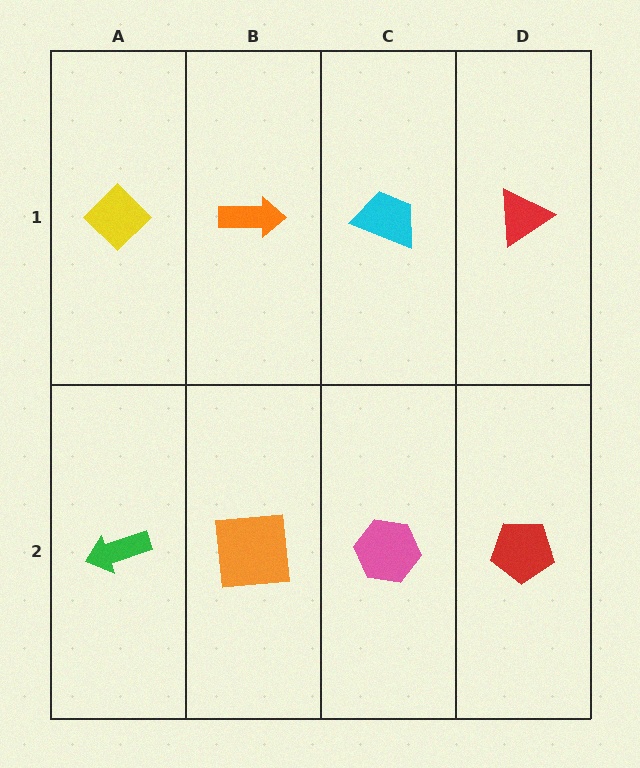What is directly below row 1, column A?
A green arrow.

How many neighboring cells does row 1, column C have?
3.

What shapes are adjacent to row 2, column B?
An orange arrow (row 1, column B), a green arrow (row 2, column A), a pink hexagon (row 2, column C).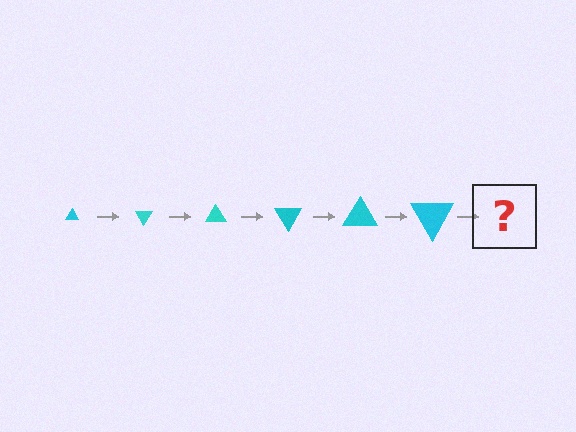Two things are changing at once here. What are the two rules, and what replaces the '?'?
The two rules are that the triangle grows larger each step and it rotates 60 degrees each step. The '?' should be a triangle, larger than the previous one and rotated 360 degrees from the start.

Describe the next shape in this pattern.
It should be a triangle, larger than the previous one and rotated 360 degrees from the start.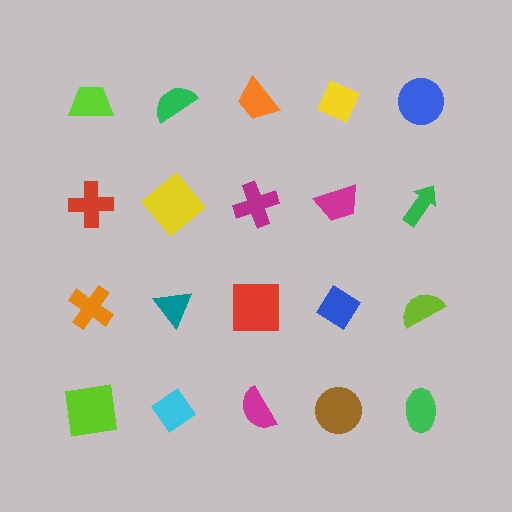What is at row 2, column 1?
A red cross.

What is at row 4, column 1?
A lime square.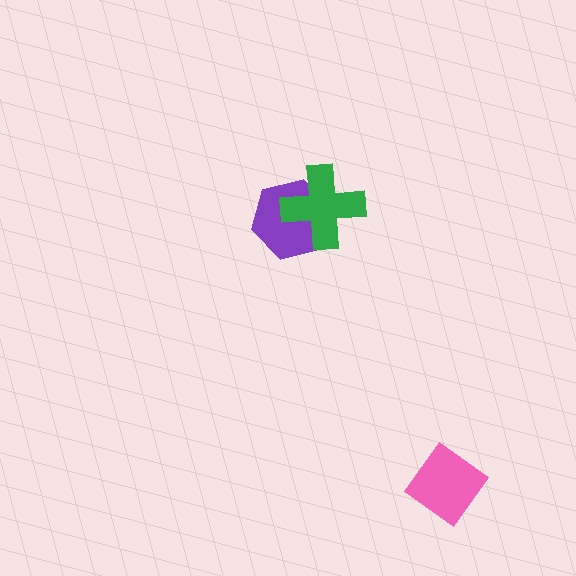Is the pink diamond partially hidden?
No, no other shape covers it.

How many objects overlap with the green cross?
1 object overlaps with the green cross.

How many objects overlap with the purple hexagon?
1 object overlaps with the purple hexagon.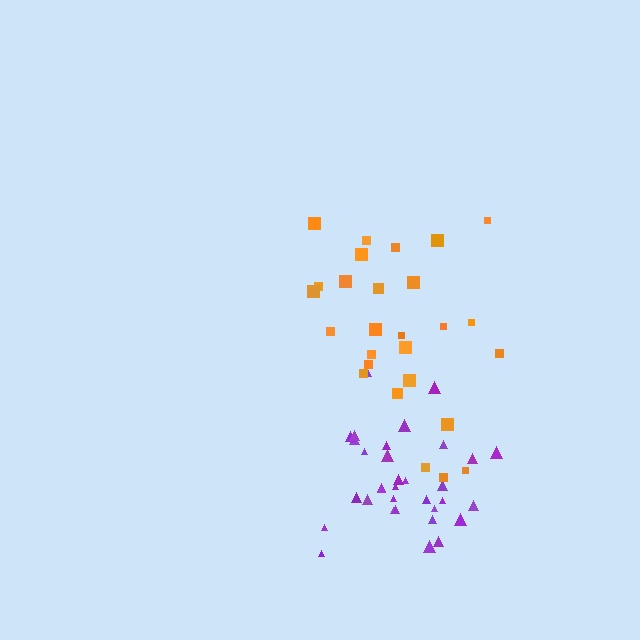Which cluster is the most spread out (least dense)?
Orange.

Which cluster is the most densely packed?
Purple.